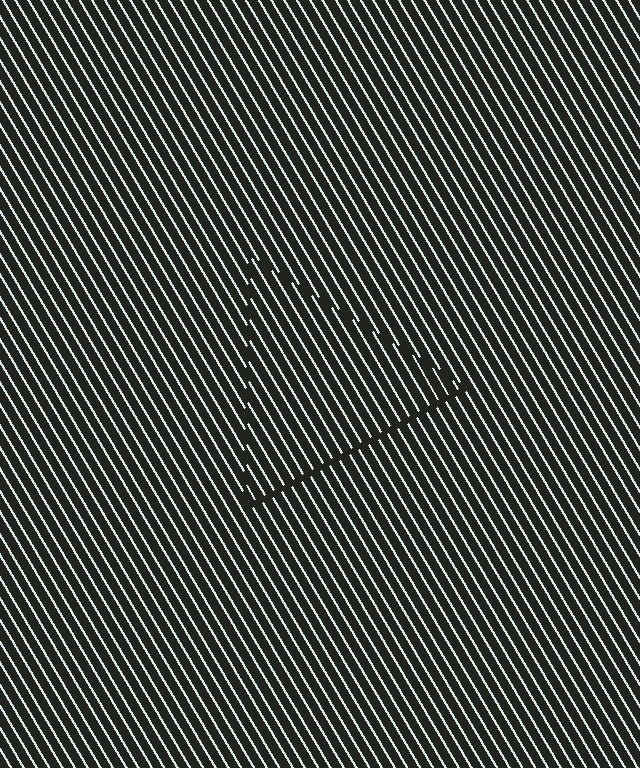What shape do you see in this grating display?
An illusory triangle. The interior of the shape contains the same grating, shifted by half a period — the contour is defined by the phase discontinuity where line-ends from the inner and outer gratings abut.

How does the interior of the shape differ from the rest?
The interior of the shape contains the same grating, shifted by half a period — the contour is defined by the phase discontinuity where line-ends from the inner and outer gratings abut.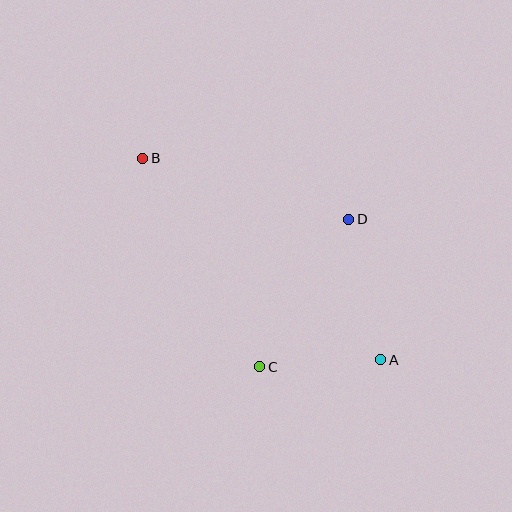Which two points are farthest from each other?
Points A and B are farthest from each other.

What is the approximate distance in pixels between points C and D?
The distance between C and D is approximately 172 pixels.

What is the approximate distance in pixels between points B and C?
The distance between B and C is approximately 239 pixels.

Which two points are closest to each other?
Points A and C are closest to each other.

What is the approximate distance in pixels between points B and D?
The distance between B and D is approximately 215 pixels.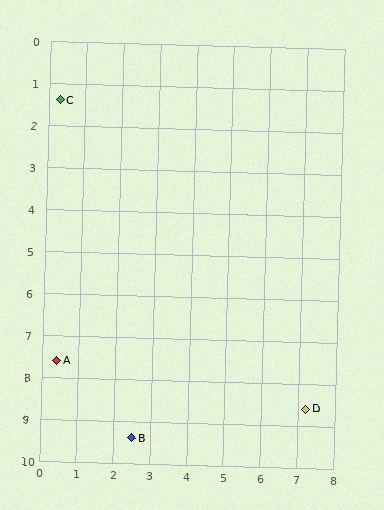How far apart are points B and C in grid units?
Points B and C are about 8.3 grid units apart.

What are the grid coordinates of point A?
Point A is at approximately (0.4, 7.6).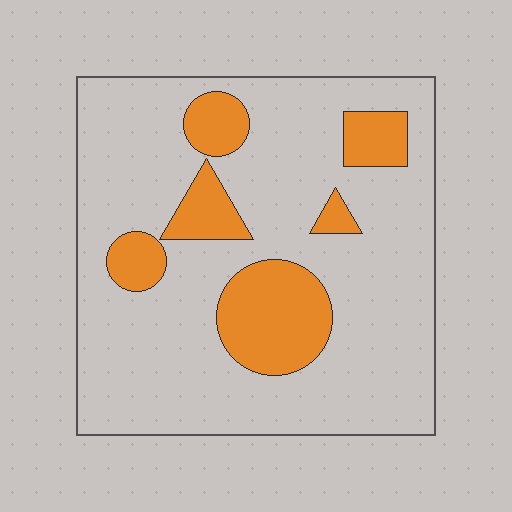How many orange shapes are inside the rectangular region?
6.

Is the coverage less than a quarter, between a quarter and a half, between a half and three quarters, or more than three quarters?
Less than a quarter.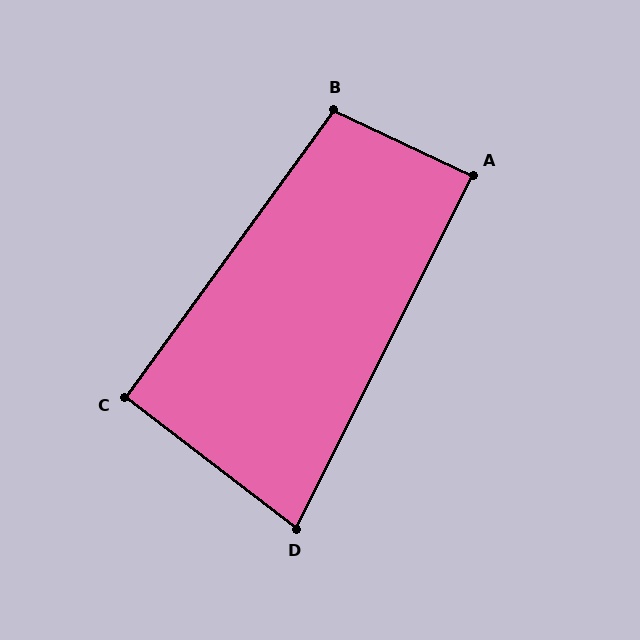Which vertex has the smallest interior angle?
D, at approximately 79 degrees.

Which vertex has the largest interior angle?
B, at approximately 101 degrees.